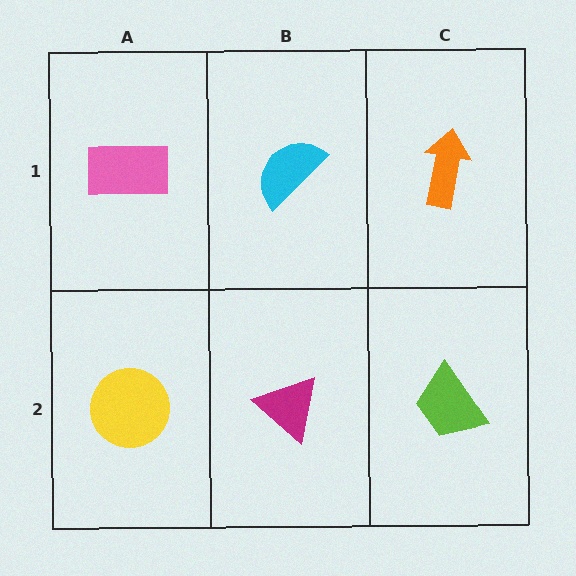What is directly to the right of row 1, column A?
A cyan semicircle.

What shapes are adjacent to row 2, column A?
A pink rectangle (row 1, column A), a magenta triangle (row 2, column B).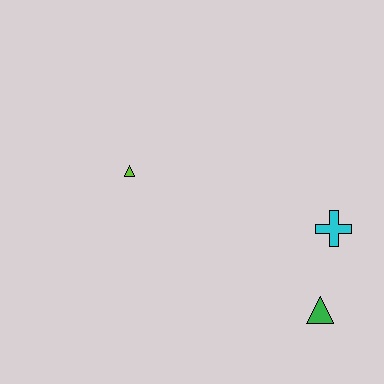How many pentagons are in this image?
There are no pentagons.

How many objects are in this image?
There are 3 objects.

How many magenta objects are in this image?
There are no magenta objects.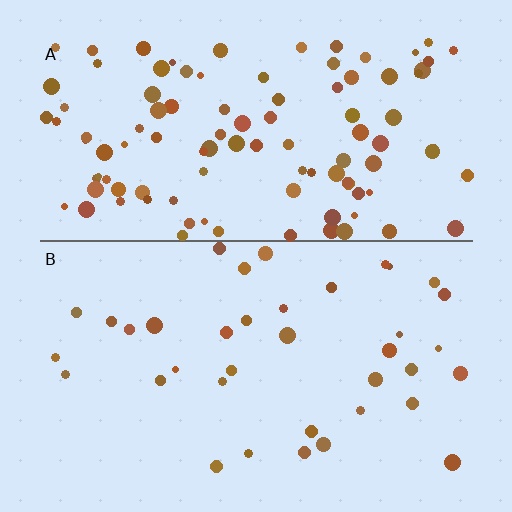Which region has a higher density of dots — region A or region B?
A (the top).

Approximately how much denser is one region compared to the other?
Approximately 2.8× — region A over region B.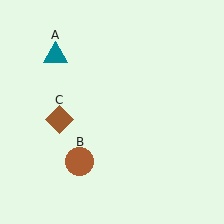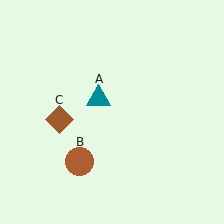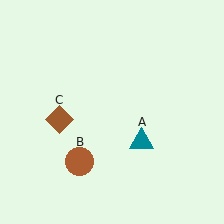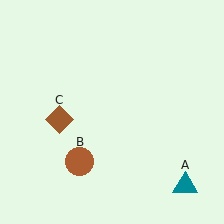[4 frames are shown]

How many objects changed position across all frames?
1 object changed position: teal triangle (object A).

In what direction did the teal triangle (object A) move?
The teal triangle (object A) moved down and to the right.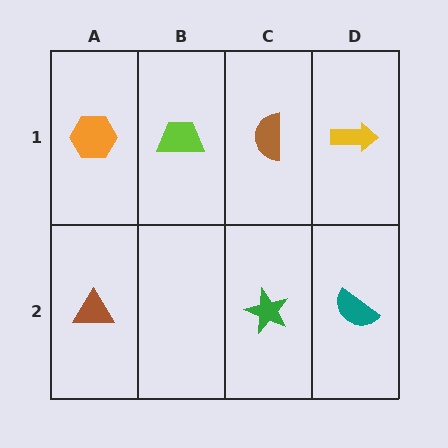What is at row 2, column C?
A green star.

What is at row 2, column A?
A brown triangle.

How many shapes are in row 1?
4 shapes.